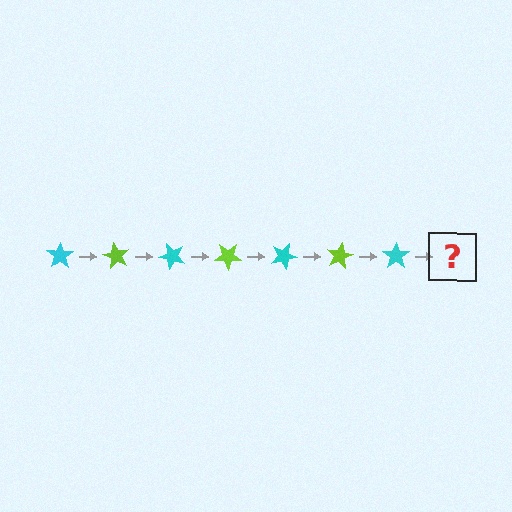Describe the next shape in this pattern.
It should be a lime star, rotated 420 degrees from the start.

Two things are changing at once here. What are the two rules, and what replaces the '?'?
The two rules are that it rotates 60 degrees each step and the color cycles through cyan and lime. The '?' should be a lime star, rotated 420 degrees from the start.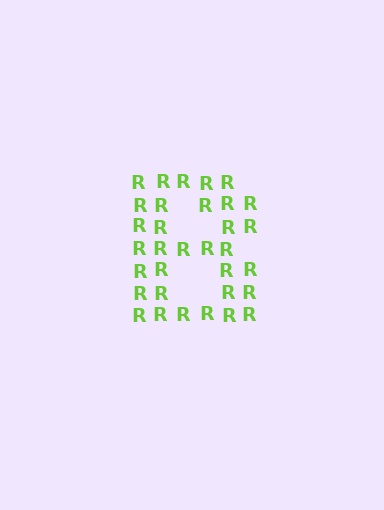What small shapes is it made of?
It is made of small letter R's.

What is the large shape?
The large shape is the letter B.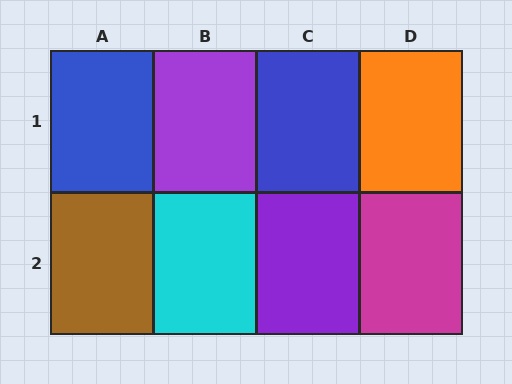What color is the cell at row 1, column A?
Blue.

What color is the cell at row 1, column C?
Blue.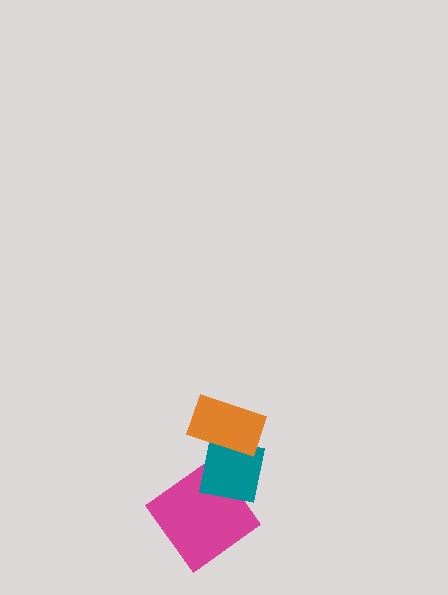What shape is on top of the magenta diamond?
The teal square is on top of the magenta diamond.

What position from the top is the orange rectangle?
The orange rectangle is 1st from the top.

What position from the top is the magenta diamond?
The magenta diamond is 3rd from the top.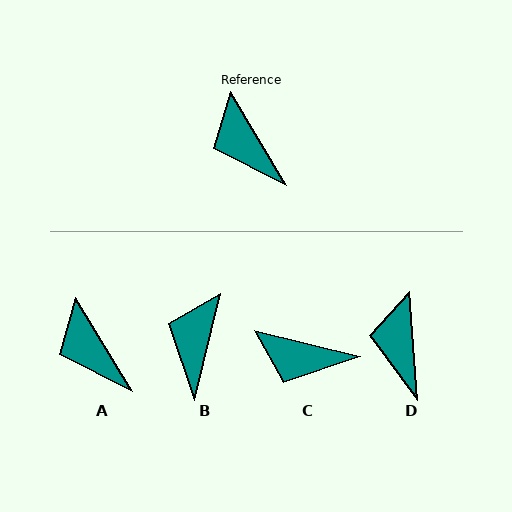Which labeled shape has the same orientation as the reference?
A.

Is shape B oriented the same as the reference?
No, it is off by about 44 degrees.